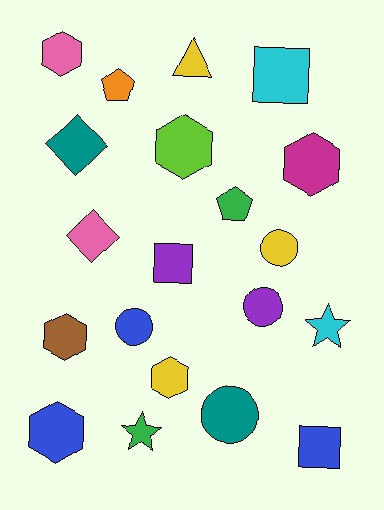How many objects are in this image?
There are 20 objects.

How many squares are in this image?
There are 3 squares.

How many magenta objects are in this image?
There is 1 magenta object.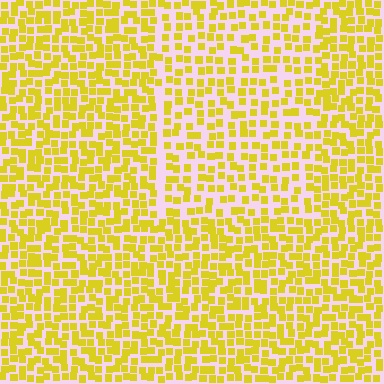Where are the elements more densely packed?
The elements are more densely packed outside the rectangle boundary.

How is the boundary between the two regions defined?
The boundary is defined by a change in element density (approximately 1.5x ratio). All elements are the same color, size, and shape.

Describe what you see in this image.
The image contains small yellow elements arranged at two different densities. A rectangle-shaped region is visible where the elements are less densely packed than the surrounding area.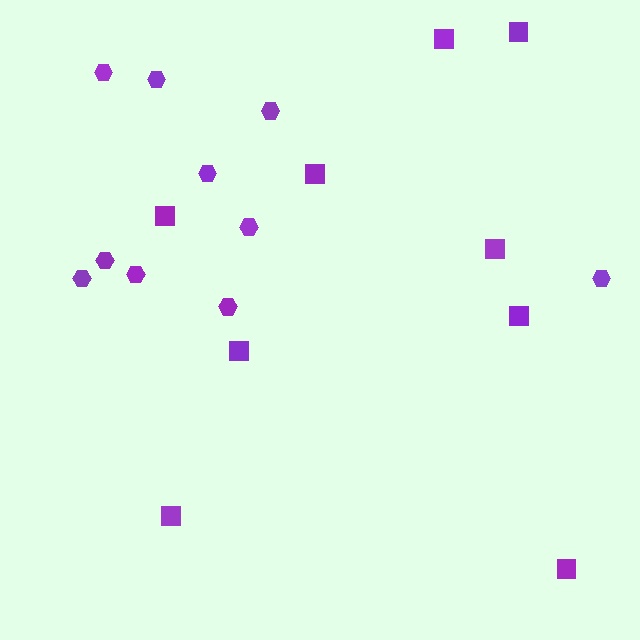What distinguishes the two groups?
There are 2 groups: one group of hexagons (10) and one group of squares (9).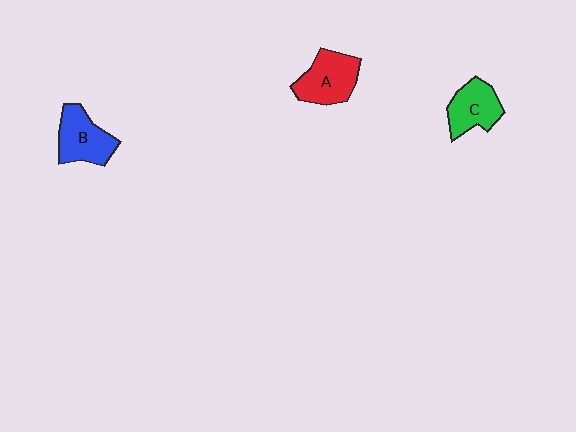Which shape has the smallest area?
Shape C (green).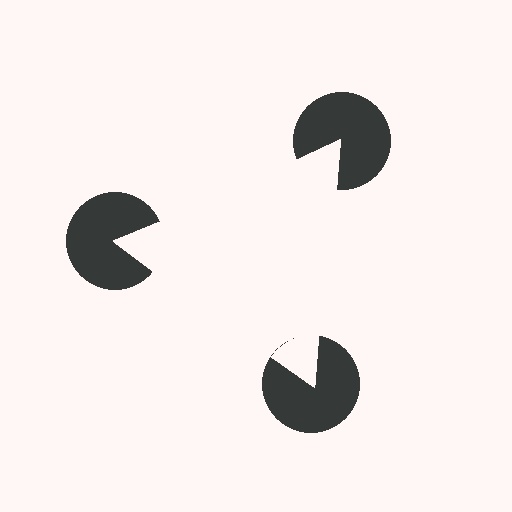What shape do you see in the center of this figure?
An illusory triangle — its edges are inferred from the aligned wedge cuts in the pac-man discs, not physically drawn.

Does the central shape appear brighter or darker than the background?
It typically appears slightly brighter than the background, even though no actual brightness change is drawn.